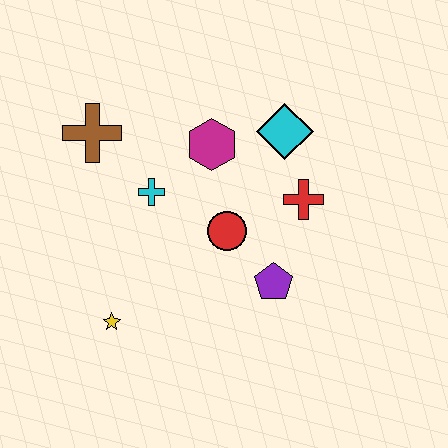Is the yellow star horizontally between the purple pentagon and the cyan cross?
No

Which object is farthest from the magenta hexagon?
The yellow star is farthest from the magenta hexagon.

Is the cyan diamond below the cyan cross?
No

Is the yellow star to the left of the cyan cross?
Yes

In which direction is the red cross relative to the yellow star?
The red cross is to the right of the yellow star.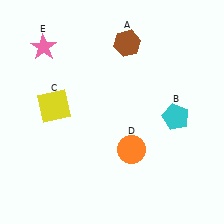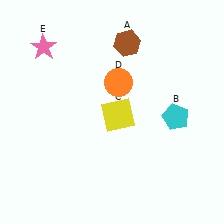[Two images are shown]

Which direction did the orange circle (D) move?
The orange circle (D) moved up.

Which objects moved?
The objects that moved are: the yellow square (C), the orange circle (D).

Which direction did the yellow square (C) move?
The yellow square (C) moved right.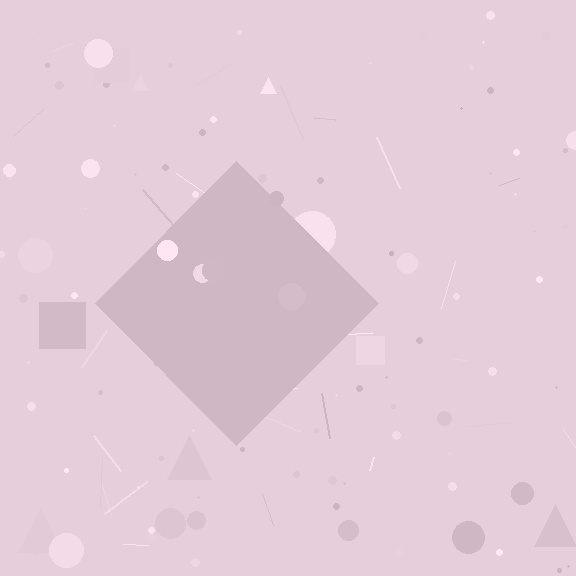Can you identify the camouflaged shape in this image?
The camouflaged shape is a diamond.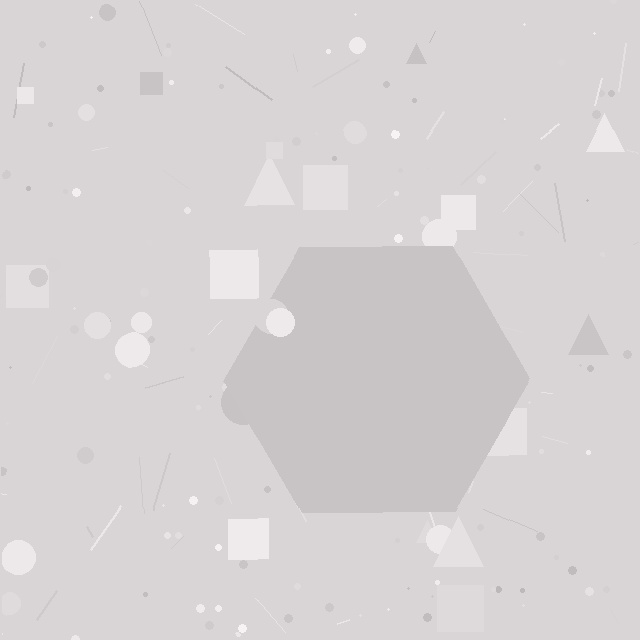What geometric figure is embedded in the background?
A hexagon is embedded in the background.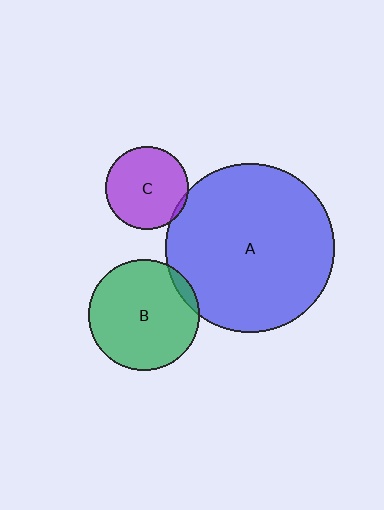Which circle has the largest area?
Circle A (blue).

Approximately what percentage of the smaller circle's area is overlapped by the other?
Approximately 5%.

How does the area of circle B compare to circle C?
Approximately 1.8 times.